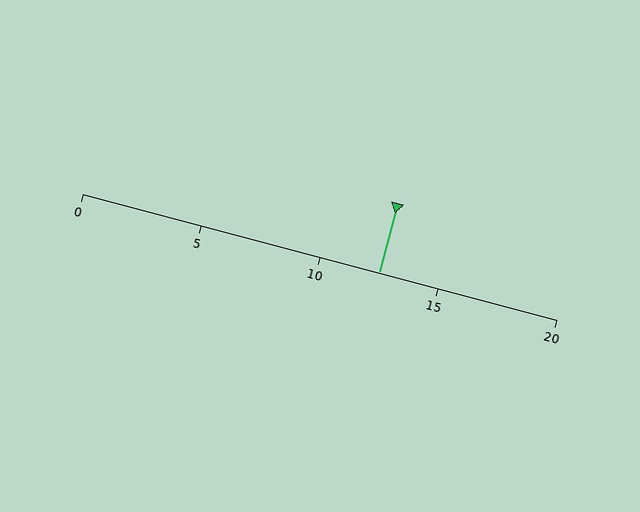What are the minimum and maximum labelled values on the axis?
The axis runs from 0 to 20.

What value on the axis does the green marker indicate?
The marker indicates approximately 12.5.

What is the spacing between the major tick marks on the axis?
The major ticks are spaced 5 apart.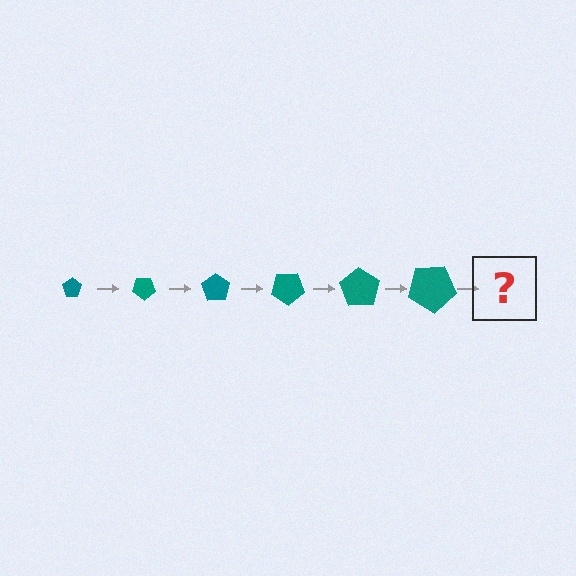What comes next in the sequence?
The next element should be a pentagon, larger than the previous one and rotated 210 degrees from the start.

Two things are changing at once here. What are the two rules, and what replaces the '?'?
The two rules are that the pentagon grows larger each step and it rotates 35 degrees each step. The '?' should be a pentagon, larger than the previous one and rotated 210 degrees from the start.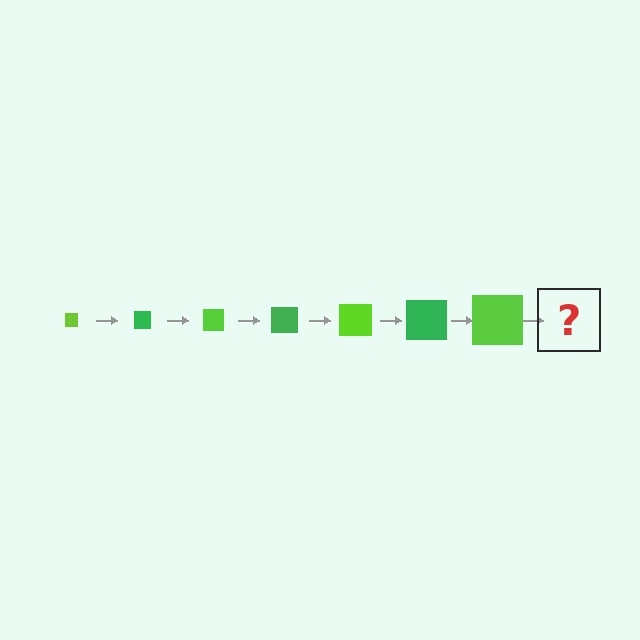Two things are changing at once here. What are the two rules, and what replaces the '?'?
The two rules are that the square grows larger each step and the color cycles through lime and green. The '?' should be a green square, larger than the previous one.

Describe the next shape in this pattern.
It should be a green square, larger than the previous one.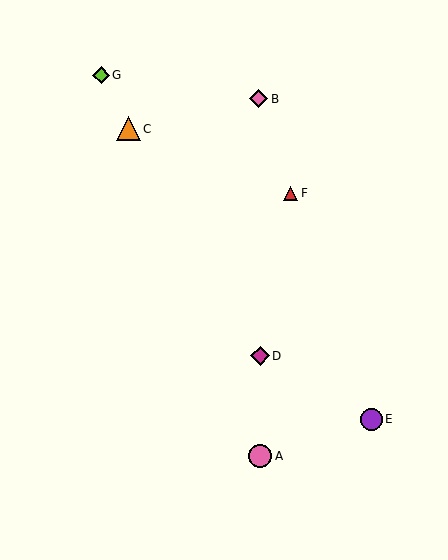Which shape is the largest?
The orange triangle (labeled C) is the largest.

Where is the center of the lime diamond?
The center of the lime diamond is at (101, 75).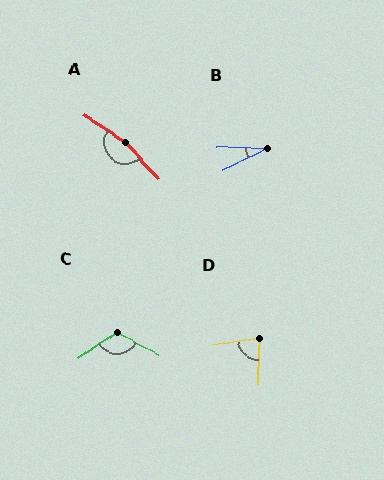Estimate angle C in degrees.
Approximately 118 degrees.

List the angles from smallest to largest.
B (28°), D (78°), C (118°), A (166°).